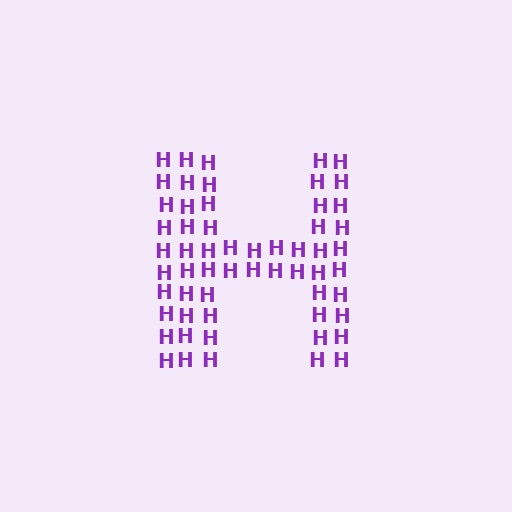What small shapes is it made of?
It is made of small letter H's.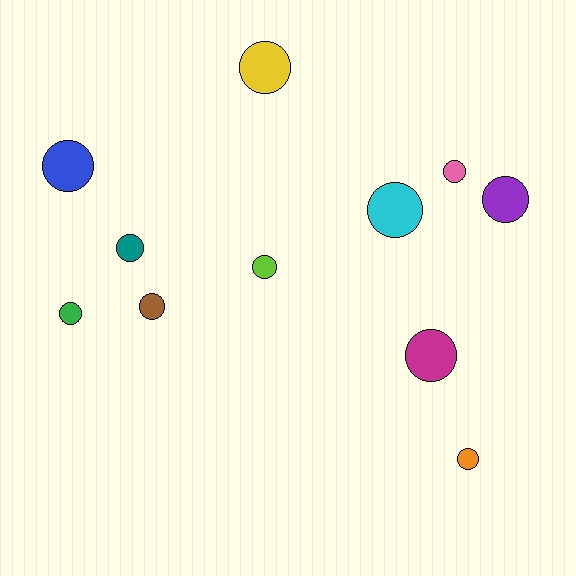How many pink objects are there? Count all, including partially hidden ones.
There is 1 pink object.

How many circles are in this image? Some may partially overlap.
There are 11 circles.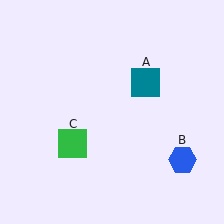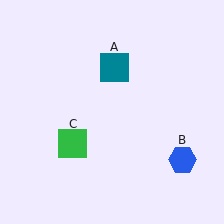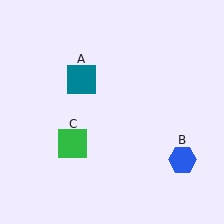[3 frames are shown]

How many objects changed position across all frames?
1 object changed position: teal square (object A).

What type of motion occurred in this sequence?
The teal square (object A) rotated counterclockwise around the center of the scene.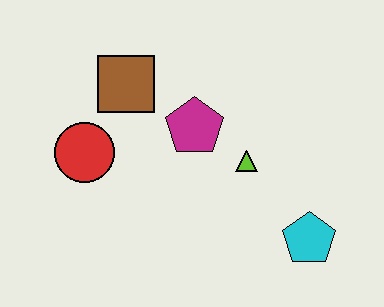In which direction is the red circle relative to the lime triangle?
The red circle is to the left of the lime triangle.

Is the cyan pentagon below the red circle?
Yes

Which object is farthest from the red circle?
The cyan pentagon is farthest from the red circle.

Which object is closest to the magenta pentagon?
The lime triangle is closest to the magenta pentagon.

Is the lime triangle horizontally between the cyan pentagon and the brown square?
Yes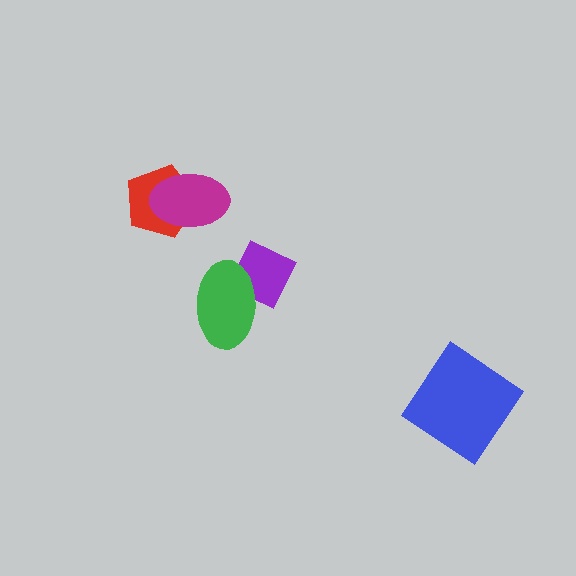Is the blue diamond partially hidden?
No, no other shape covers it.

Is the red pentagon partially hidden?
Yes, it is partially covered by another shape.